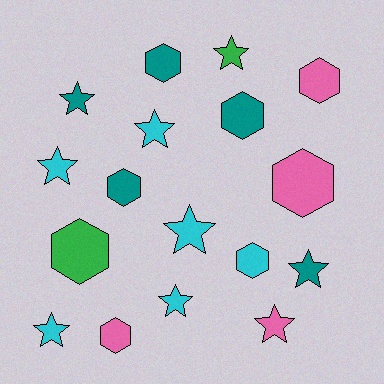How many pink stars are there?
There is 1 pink star.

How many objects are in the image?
There are 17 objects.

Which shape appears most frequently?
Star, with 9 objects.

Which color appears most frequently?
Cyan, with 6 objects.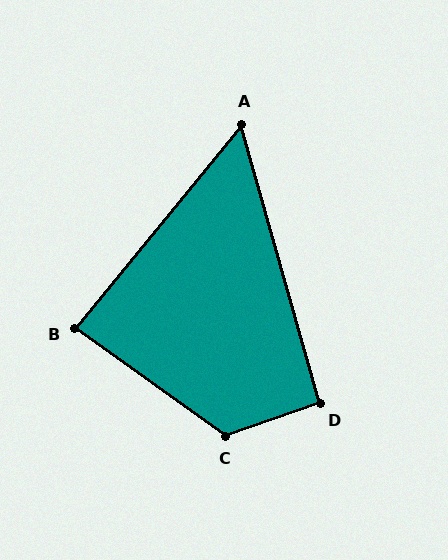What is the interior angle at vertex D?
Approximately 93 degrees (approximately right).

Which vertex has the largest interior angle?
C, at approximately 125 degrees.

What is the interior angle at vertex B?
Approximately 87 degrees (approximately right).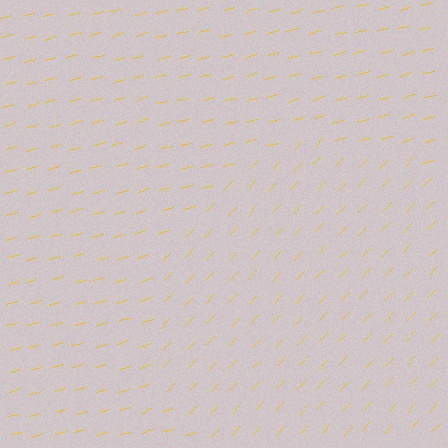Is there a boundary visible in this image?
Yes, there is a texture boundary formed by a change in line orientation.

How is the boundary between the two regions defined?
The boundary is defined purely by a change in line orientation (approximately 32 degrees difference). All lines are the same color and thickness.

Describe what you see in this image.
The image is filled with small yellow line segments. A circle region in the image has lines oriented differently from the surrounding lines, creating a visible texture boundary.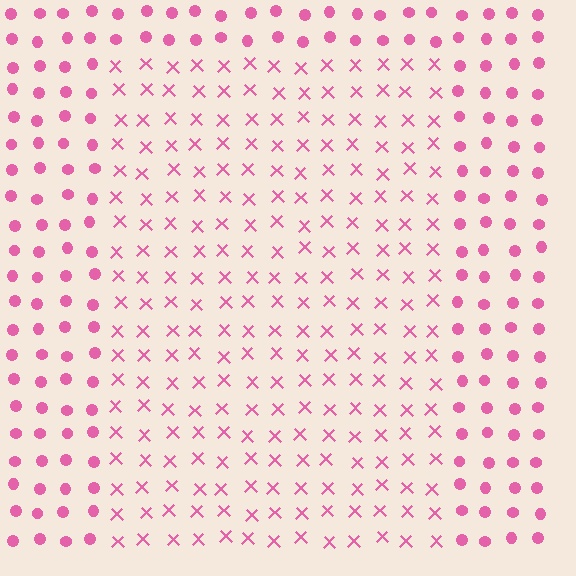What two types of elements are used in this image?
The image uses X marks inside the rectangle region and circles outside it.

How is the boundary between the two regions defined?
The boundary is defined by a change in element shape: X marks inside vs. circles outside. All elements share the same color and spacing.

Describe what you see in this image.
The image is filled with small pink elements arranged in a uniform grid. A rectangle-shaped region contains X marks, while the surrounding area contains circles. The boundary is defined purely by the change in element shape.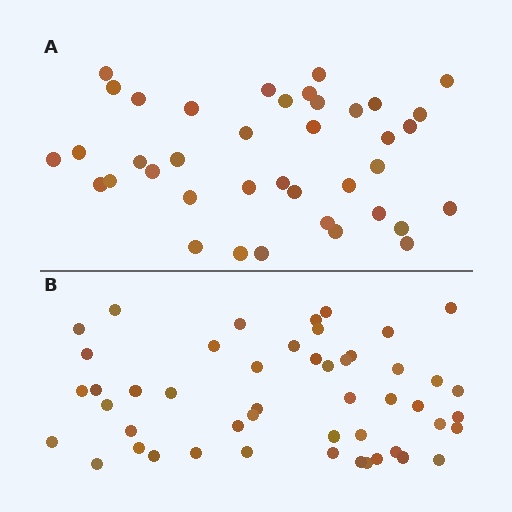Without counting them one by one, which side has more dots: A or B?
Region B (the bottom region) has more dots.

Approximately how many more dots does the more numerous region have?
Region B has roughly 10 or so more dots than region A.